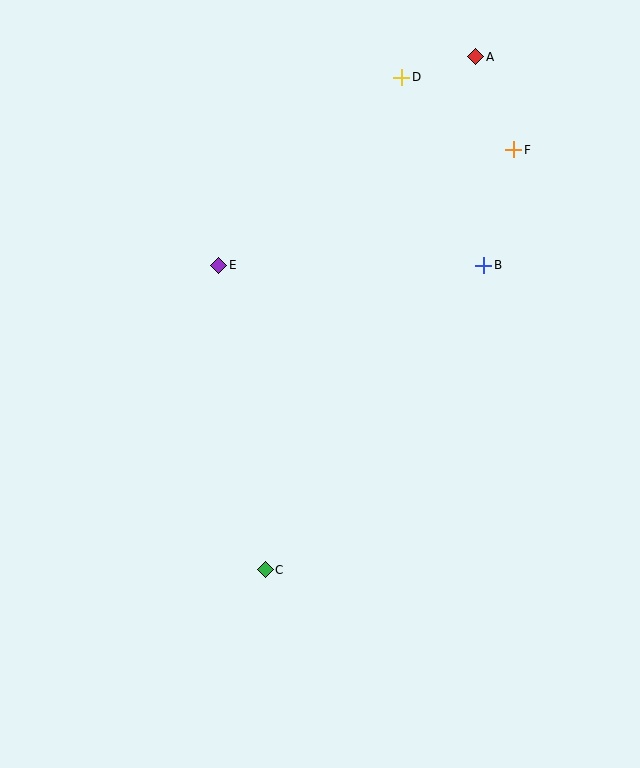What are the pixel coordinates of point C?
Point C is at (265, 570).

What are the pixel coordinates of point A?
Point A is at (476, 57).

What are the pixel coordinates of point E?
Point E is at (219, 265).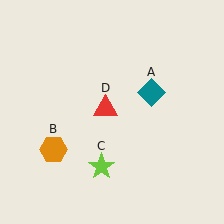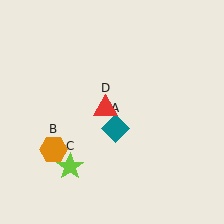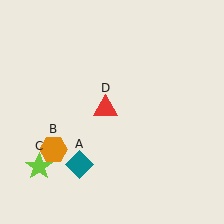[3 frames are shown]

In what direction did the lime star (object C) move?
The lime star (object C) moved left.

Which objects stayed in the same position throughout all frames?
Orange hexagon (object B) and red triangle (object D) remained stationary.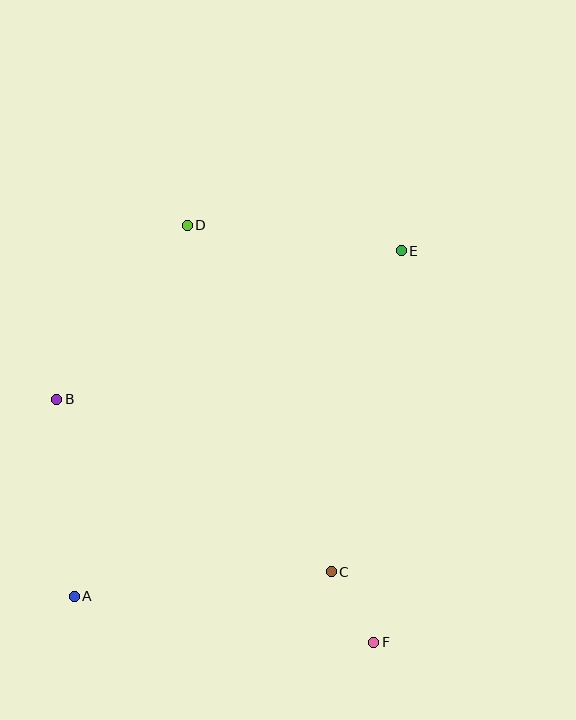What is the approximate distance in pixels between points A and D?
The distance between A and D is approximately 388 pixels.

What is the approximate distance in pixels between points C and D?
The distance between C and D is approximately 375 pixels.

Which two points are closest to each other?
Points C and F are closest to each other.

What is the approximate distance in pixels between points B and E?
The distance between B and E is approximately 375 pixels.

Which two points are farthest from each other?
Points A and E are farthest from each other.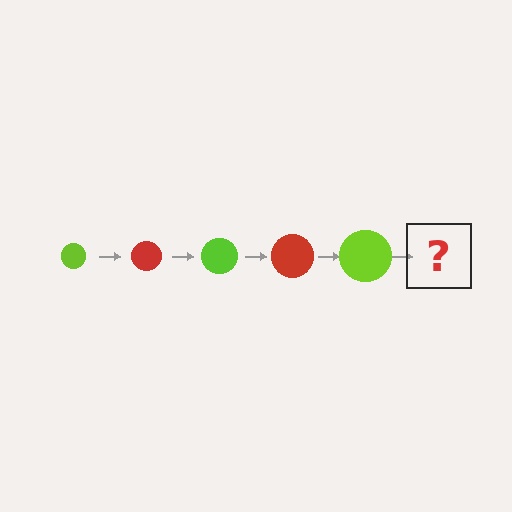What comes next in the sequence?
The next element should be a red circle, larger than the previous one.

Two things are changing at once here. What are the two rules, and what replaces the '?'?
The two rules are that the circle grows larger each step and the color cycles through lime and red. The '?' should be a red circle, larger than the previous one.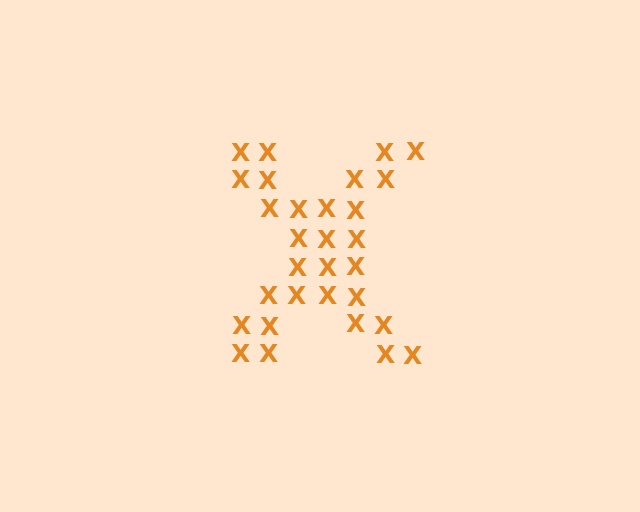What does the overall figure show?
The overall figure shows the letter X.